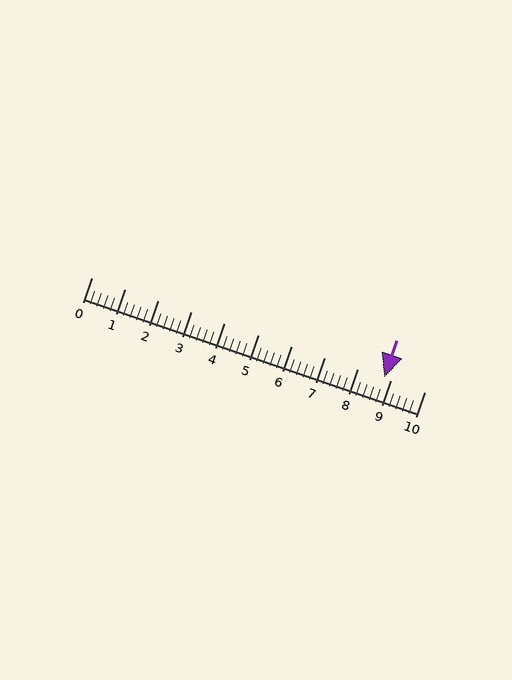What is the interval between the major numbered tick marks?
The major tick marks are spaced 1 units apart.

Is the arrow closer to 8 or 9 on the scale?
The arrow is closer to 9.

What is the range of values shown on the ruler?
The ruler shows values from 0 to 10.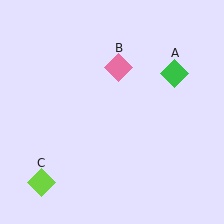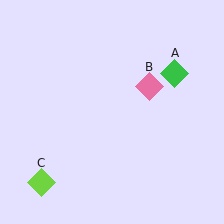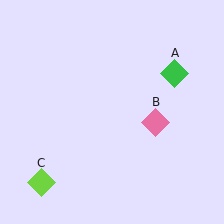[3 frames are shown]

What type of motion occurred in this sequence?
The pink diamond (object B) rotated clockwise around the center of the scene.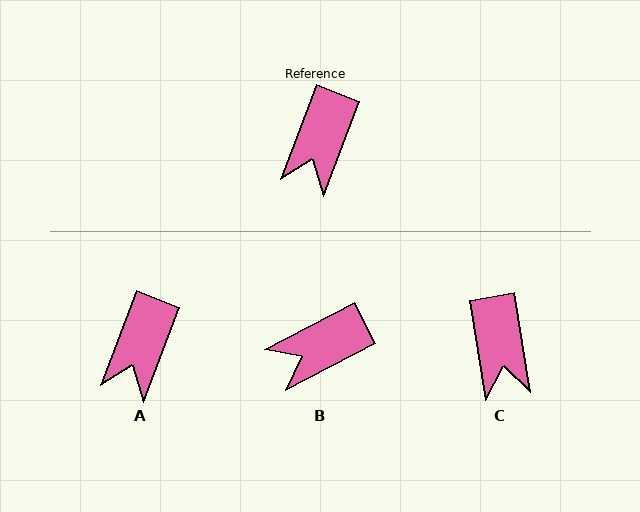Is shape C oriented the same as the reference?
No, it is off by about 31 degrees.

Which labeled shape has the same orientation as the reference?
A.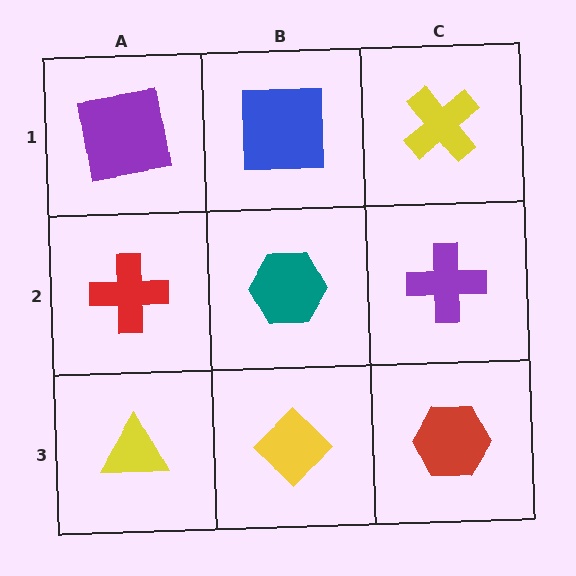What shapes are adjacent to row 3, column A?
A red cross (row 2, column A), a yellow diamond (row 3, column B).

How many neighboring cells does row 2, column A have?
3.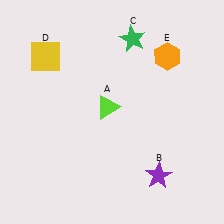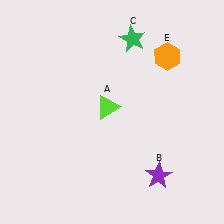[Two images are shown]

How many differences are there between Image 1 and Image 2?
There is 1 difference between the two images.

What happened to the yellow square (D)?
The yellow square (D) was removed in Image 2. It was in the top-left area of Image 1.